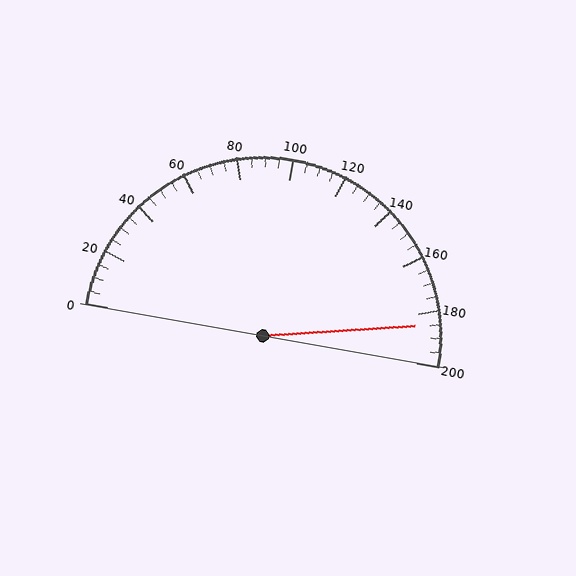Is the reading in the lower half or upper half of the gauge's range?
The reading is in the upper half of the range (0 to 200).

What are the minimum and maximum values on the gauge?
The gauge ranges from 0 to 200.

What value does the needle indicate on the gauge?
The needle indicates approximately 185.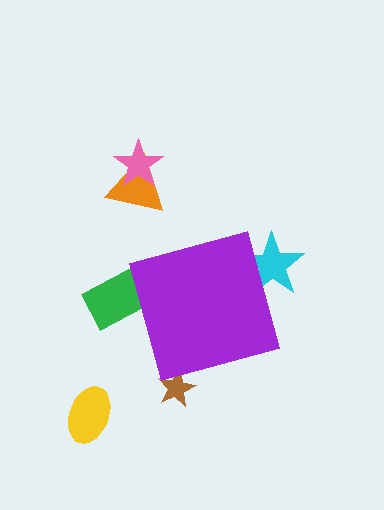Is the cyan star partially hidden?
Yes, the cyan star is partially hidden behind the purple diamond.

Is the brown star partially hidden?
Yes, the brown star is partially hidden behind the purple diamond.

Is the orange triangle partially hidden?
No, the orange triangle is fully visible.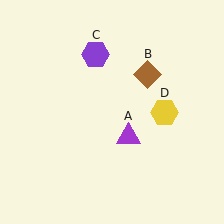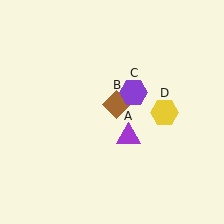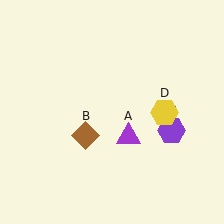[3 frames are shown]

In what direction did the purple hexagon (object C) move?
The purple hexagon (object C) moved down and to the right.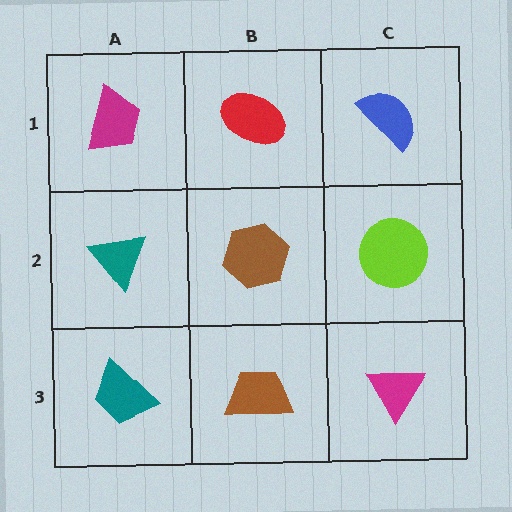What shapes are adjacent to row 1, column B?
A brown hexagon (row 2, column B), a magenta trapezoid (row 1, column A), a blue semicircle (row 1, column C).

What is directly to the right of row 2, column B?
A lime circle.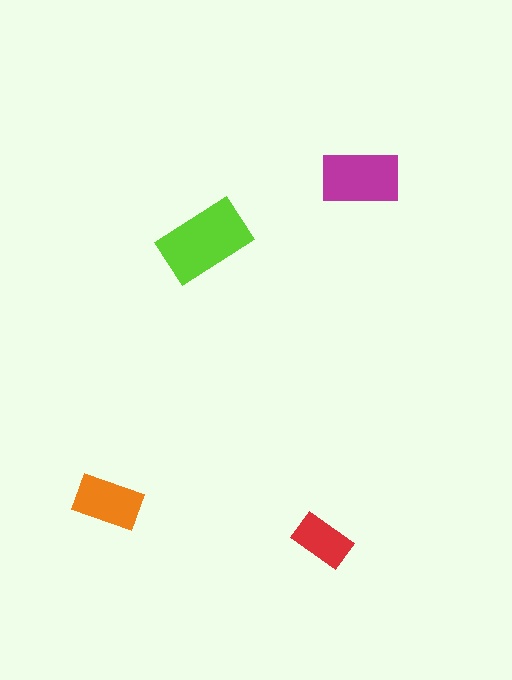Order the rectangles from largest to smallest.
the lime one, the magenta one, the orange one, the red one.